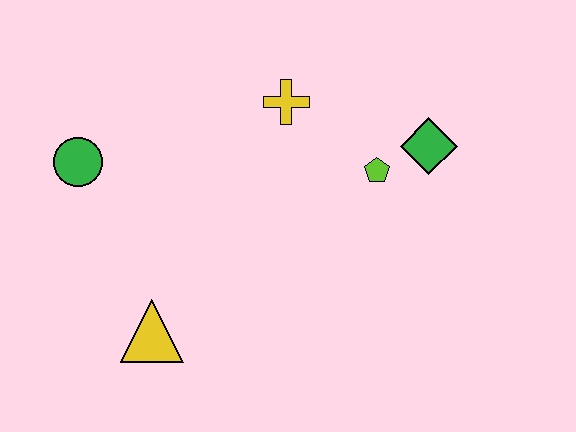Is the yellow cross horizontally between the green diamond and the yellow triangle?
Yes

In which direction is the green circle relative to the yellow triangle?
The green circle is above the yellow triangle.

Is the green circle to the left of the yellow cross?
Yes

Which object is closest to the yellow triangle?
The green circle is closest to the yellow triangle.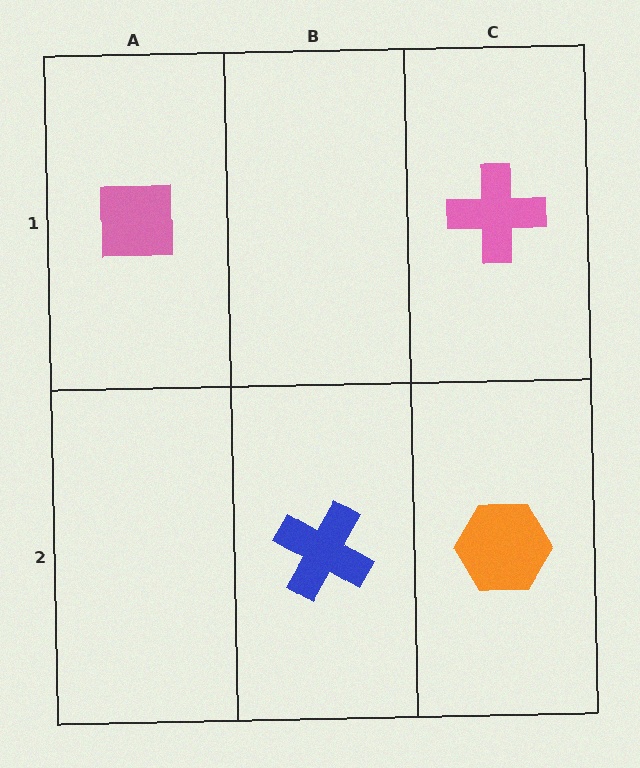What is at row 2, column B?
A blue cross.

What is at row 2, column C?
An orange hexagon.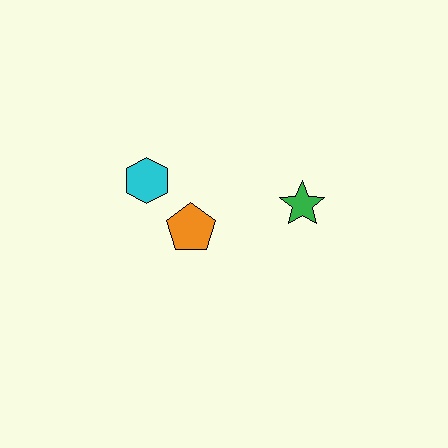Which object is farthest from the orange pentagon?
The green star is farthest from the orange pentagon.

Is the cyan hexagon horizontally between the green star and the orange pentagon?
No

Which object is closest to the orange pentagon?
The cyan hexagon is closest to the orange pentagon.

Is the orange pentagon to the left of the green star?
Yes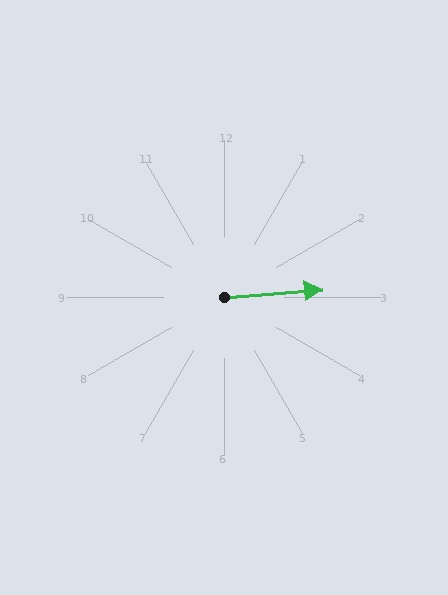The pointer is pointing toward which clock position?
Roughly 3 o'clock.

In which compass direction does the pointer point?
East.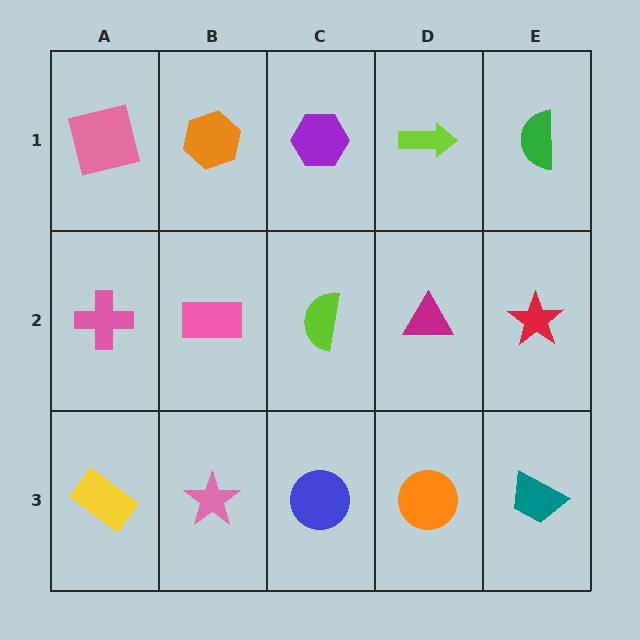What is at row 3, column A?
A yellow rectangle.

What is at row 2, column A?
A pink cross.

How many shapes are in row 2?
5 shapes.